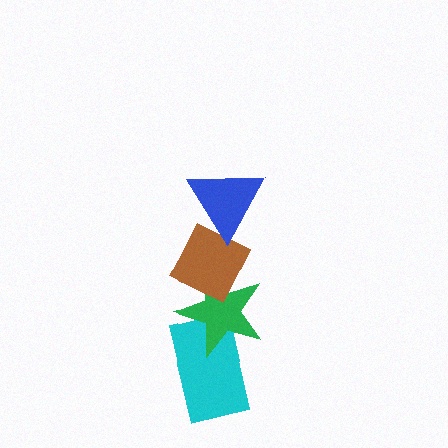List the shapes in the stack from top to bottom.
From top to bottom: the blue triangle, the brown diamond, the green star, the cyan rectangle.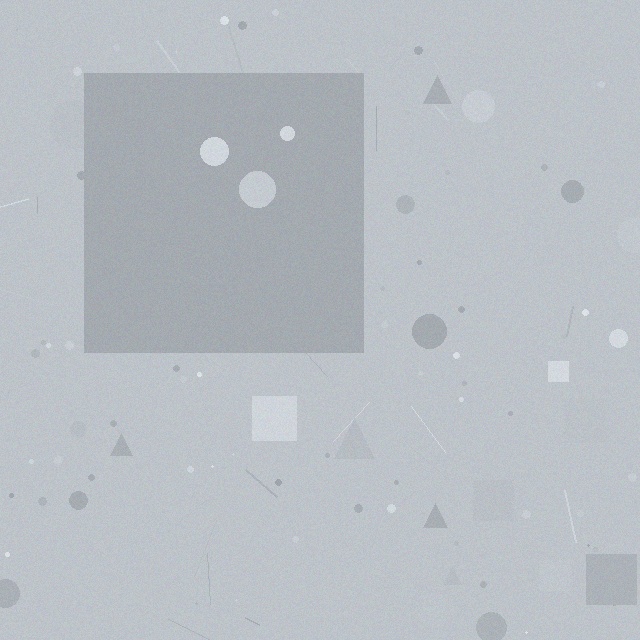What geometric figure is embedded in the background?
A square is embedded in the background.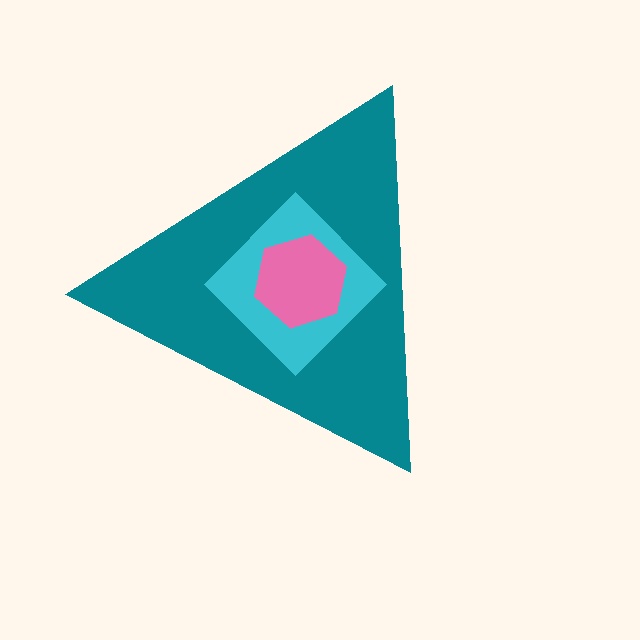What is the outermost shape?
The teal triangle.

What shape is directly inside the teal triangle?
The cyan diamond.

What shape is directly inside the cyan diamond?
The pink hexagon.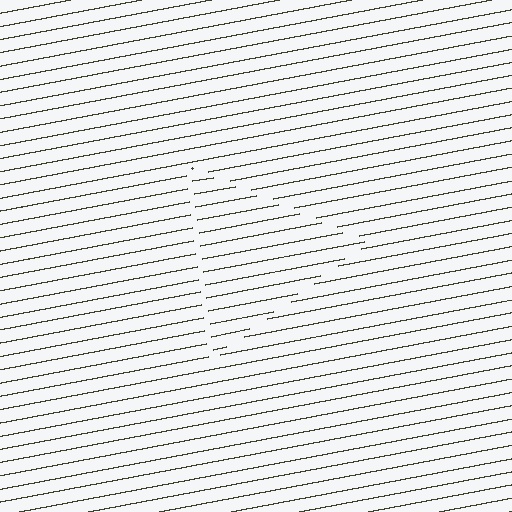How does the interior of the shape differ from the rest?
The interior of the shape contains the same grating, shifted by half a period — the contour is defined by the phase discontinuity where line-ends from the inner and outer gratings abut.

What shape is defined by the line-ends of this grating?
An illusory triangle. The interior of the shape contains the same grating, shifted by half a period — the contour is defined by the phase discontinuity where line-ends from the inner and outer gratings abut.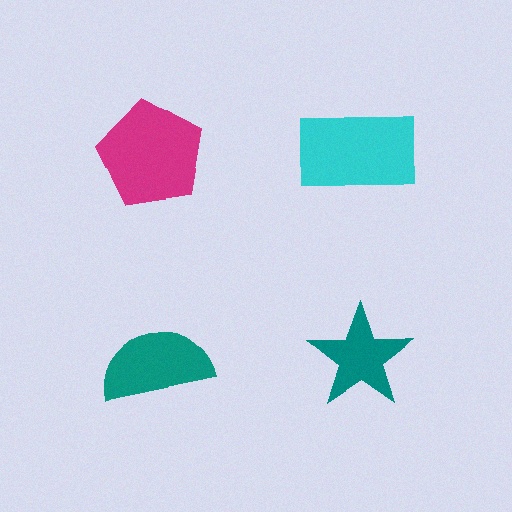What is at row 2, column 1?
A teal semicircle.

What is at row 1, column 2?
A cyan rectangle.